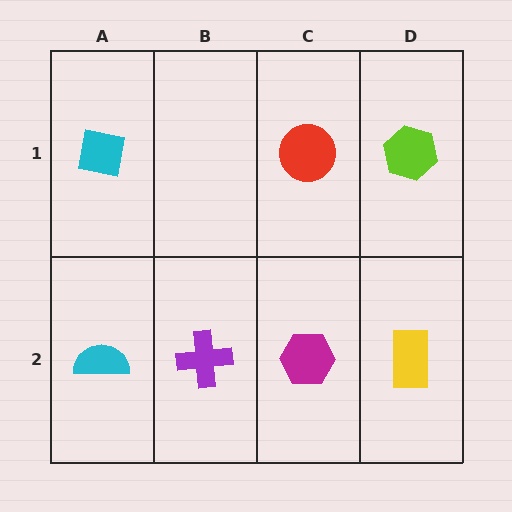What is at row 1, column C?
A red circle.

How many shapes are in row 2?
4 shapes.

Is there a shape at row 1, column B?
No, that cell is empty.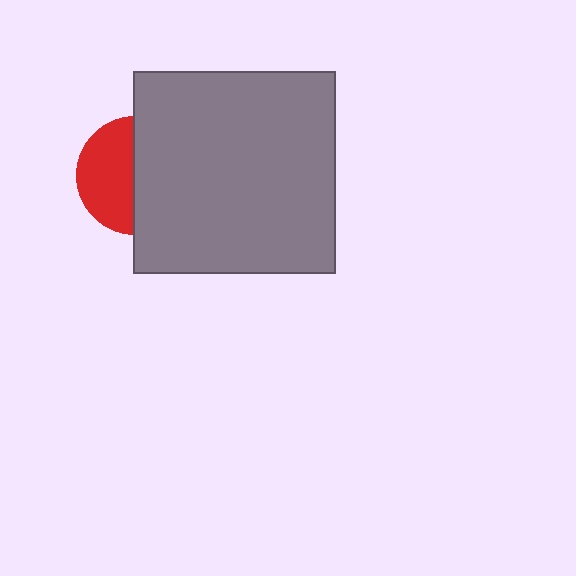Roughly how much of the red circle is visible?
About half of it is visible (roughly 48%).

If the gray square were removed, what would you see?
You would see the complete red circle.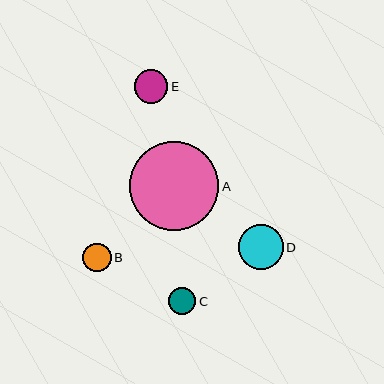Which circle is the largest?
Circle A is the largest with a size of approximately 90 pixels.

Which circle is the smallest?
Circle C is the smallest with a size of approximately 27 pixels.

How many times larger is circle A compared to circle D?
Circle A is approximately 2.0 times the size of circle D.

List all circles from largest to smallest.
From largest to smallest: A, D, E, B, C.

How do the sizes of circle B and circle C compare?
Circle B and circle C are approximately the same size.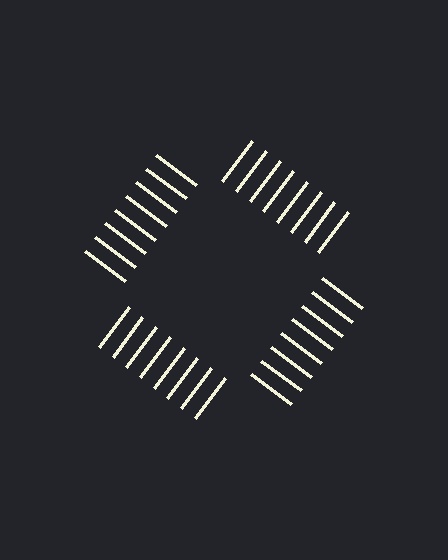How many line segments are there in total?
32 — 8 along each of the 4 edges.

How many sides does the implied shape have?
4 sides — the line-ends trace a square.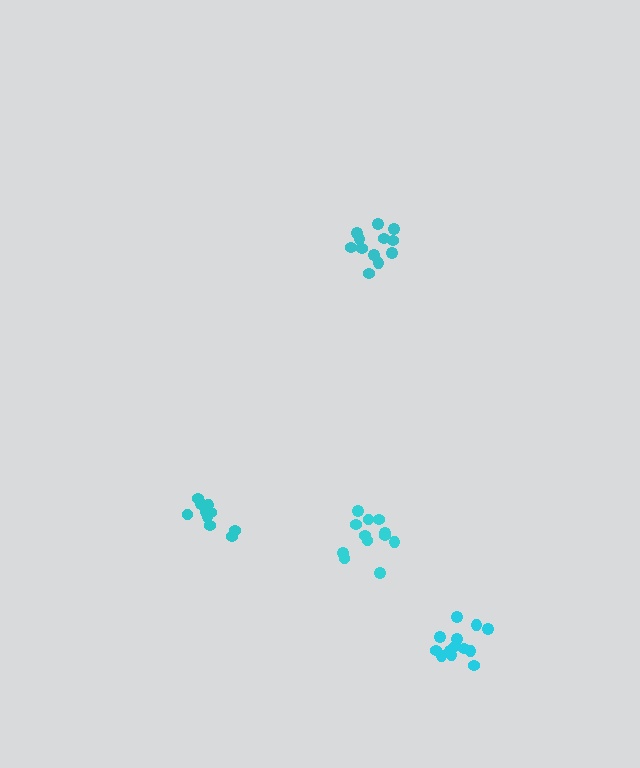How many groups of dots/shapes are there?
There are 4 groups.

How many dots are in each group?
Group 1: 10 dots, Group 2: 13 dots, Group 3: 12 dots, Group 4: 12 dots (47 total).